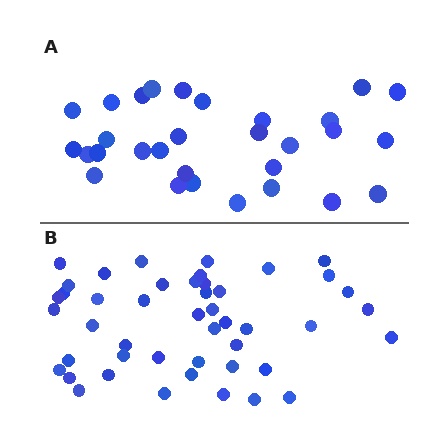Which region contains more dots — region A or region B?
Region B (the bottom region) has more dots.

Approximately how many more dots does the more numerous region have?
Region B has approximately 15 more dots than region A.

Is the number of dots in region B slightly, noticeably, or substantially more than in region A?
Region B has substantially more. The ratio is roughly 1.5 to 1.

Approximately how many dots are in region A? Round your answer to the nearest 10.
About 30 dots.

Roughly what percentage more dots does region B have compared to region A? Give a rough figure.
About 55% more.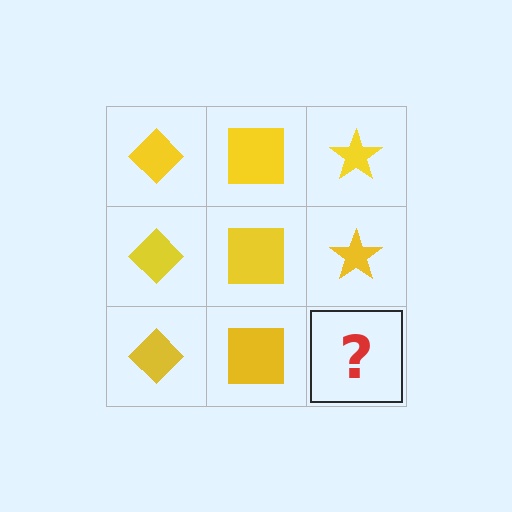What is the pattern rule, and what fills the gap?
The rule is that each column has a consistent shape. The gap should be filled with a yellow star.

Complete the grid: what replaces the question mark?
The question mark should be replaced with a yellow star.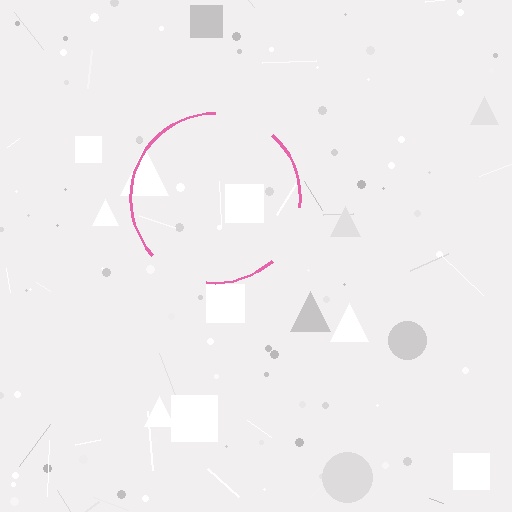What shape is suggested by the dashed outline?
The dashed outline suggests a circle.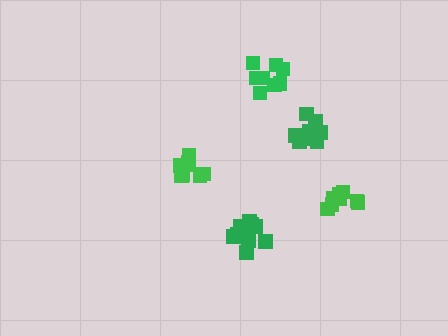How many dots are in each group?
Group 1: 8 dots, Group 2: 11 dots, Group 3: 8 dots, Group 4: 12 dots, Group 5: 9 dots (48 total).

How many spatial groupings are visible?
There are 5 spatial groupings.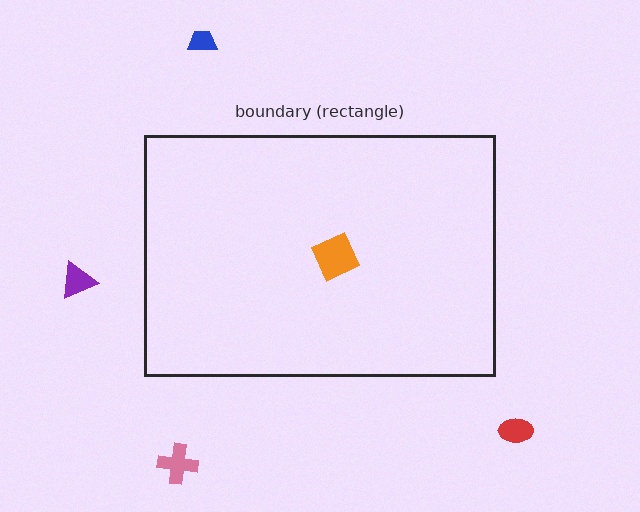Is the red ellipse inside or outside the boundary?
Outside.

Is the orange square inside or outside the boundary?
Inside.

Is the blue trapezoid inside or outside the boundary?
Outside.